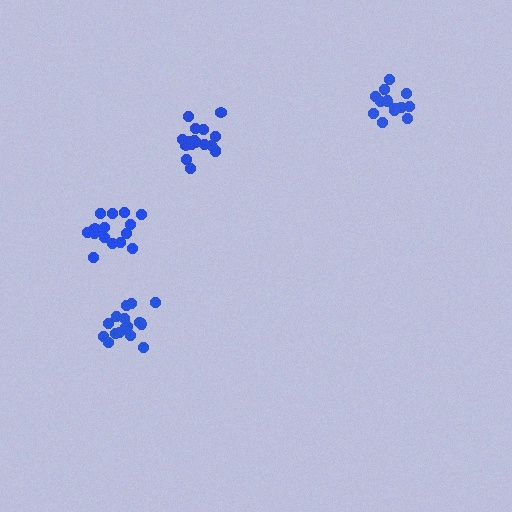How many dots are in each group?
Group 1: 18 dots, Group 2: 17 dots, Group 3: 16 dots, Group 4: 14 dots (65 total).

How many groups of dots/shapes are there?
There are 4 groups.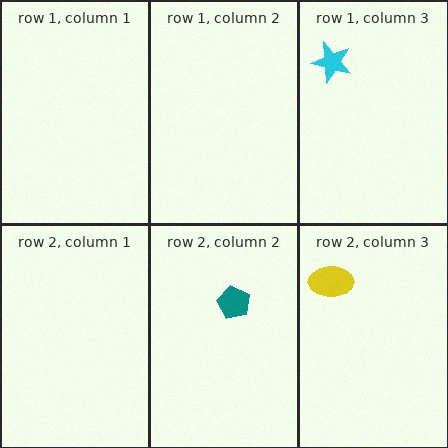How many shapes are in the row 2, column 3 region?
1.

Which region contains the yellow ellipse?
The row 2, column 3 region.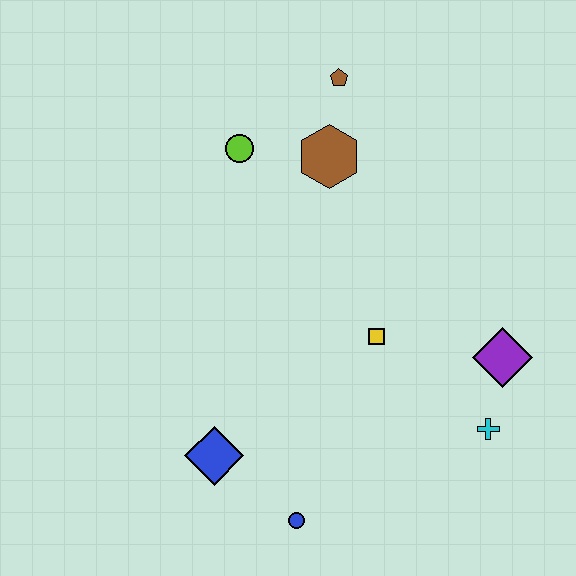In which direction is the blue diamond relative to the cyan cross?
The blue diamond is to the left of the cyan cross.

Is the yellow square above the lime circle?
No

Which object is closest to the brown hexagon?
The brown pentagon is closest to the brown hexagon.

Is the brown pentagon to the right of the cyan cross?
No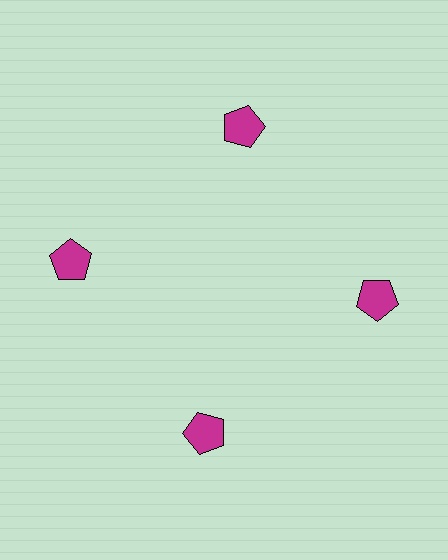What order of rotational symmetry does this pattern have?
This pattern has 4-fold rotational symmetry.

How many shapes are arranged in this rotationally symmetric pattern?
There are 4 shapes, arranged in 4 groups of 1.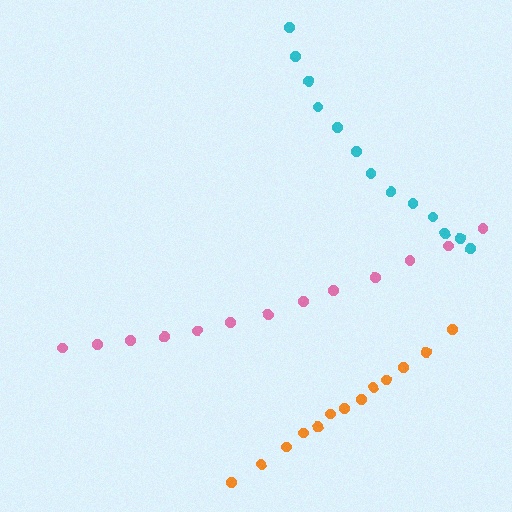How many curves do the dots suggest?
There are 3 distinct paths.